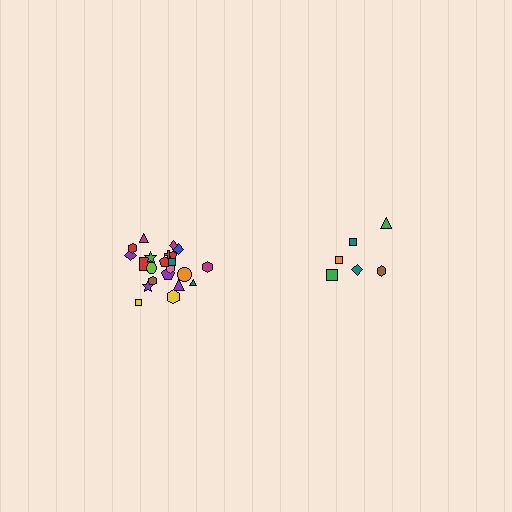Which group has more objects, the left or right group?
The left group.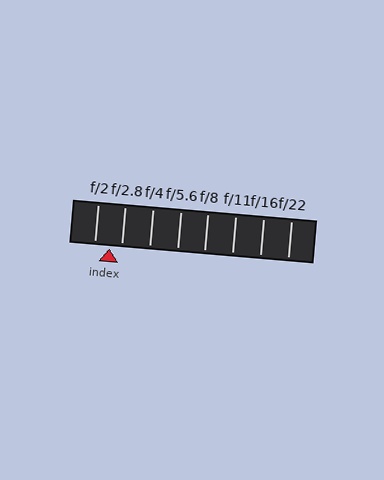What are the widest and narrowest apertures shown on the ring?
The widest aperture shown is f/2 and the narrowest is f/22.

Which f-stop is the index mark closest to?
The index mark is closest to f/2.8.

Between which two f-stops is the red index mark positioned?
The index mark is between f/2 and f/2.8.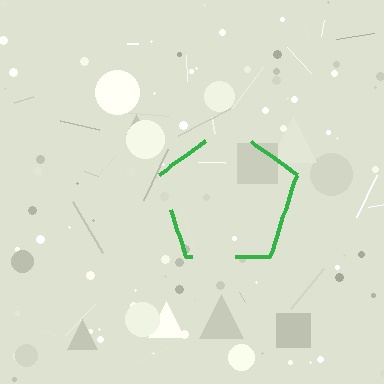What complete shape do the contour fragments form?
The contour fragments form a pentagon.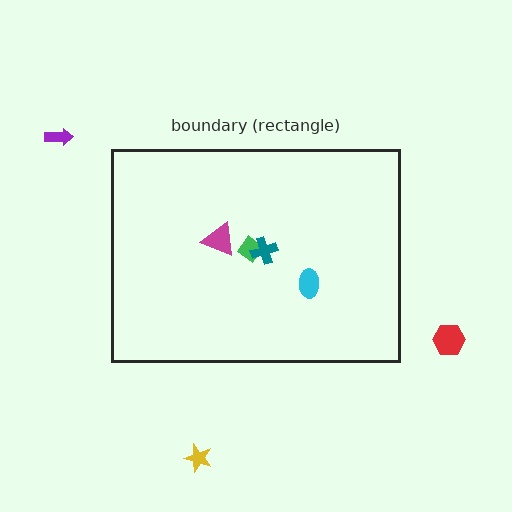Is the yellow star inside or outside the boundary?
Outside.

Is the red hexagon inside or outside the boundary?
Outside.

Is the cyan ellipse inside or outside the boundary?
Inside.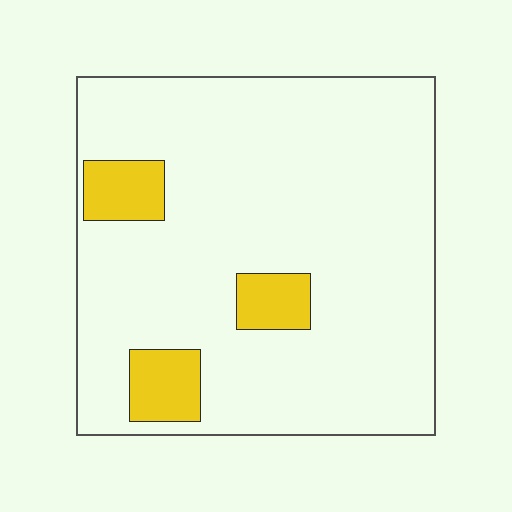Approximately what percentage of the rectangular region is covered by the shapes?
Approximately 10%.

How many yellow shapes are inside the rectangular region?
3.